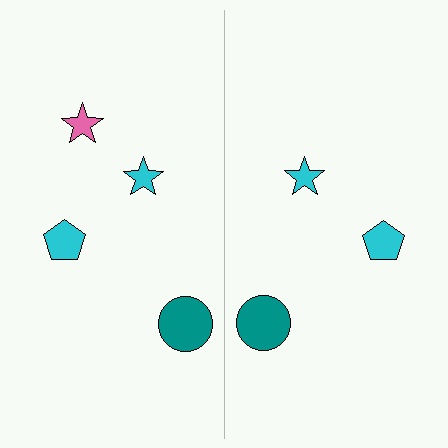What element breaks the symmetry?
A pink star is missing from the right side.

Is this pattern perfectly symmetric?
No, the pattern is not perfectly symmetric. A pink star is missing from the right side.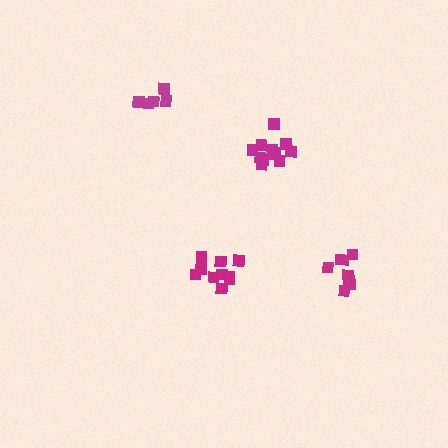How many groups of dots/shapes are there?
There are 4 groups.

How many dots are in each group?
Group 1: 6 dots, Group 2: 8 dots, Group 3: 11 dots, Group 4: 12 dots (37 total).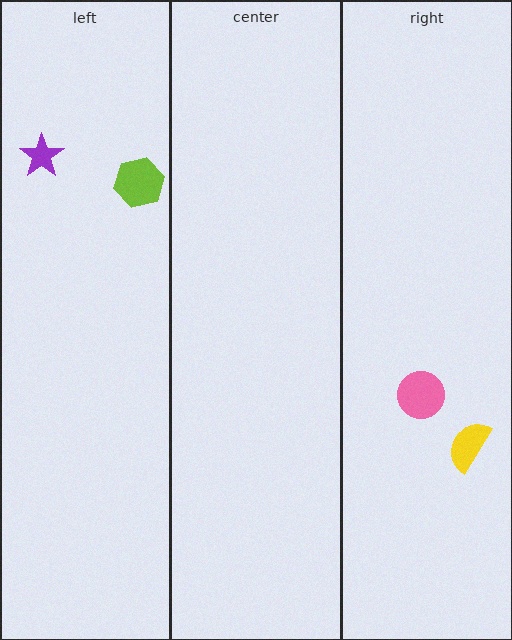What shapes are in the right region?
The pink circle, the yellow semicircle.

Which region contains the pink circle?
The right region.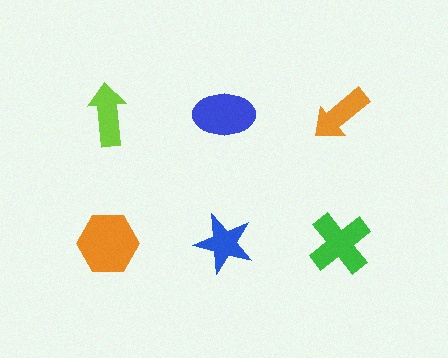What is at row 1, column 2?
A blue ellipse.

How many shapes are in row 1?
3 shapes.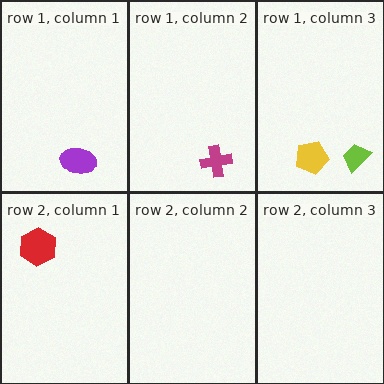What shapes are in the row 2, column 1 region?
The red hexagon.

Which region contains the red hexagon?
The row 2, column 1 region.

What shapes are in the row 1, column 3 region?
The yellow pentagon, the lime trapezoid.